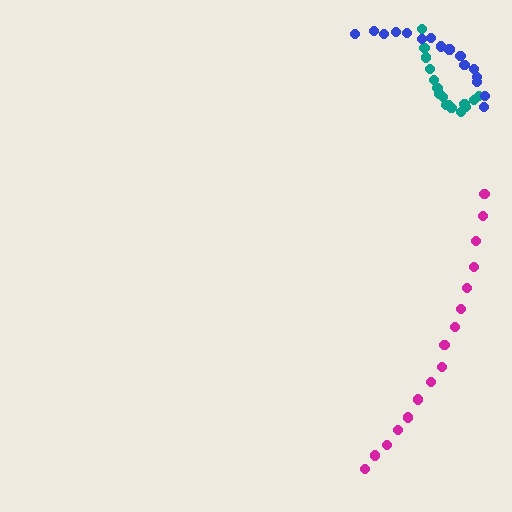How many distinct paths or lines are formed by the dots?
There are 3 distinct paths.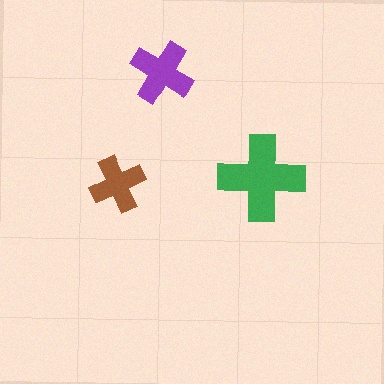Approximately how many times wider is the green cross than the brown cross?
About 1.5 times wider.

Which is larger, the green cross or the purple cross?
The green one.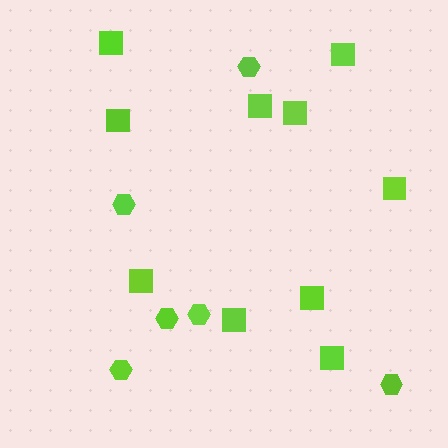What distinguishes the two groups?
There are 2 groups: one group of hexagons (6) and one group of squares (10).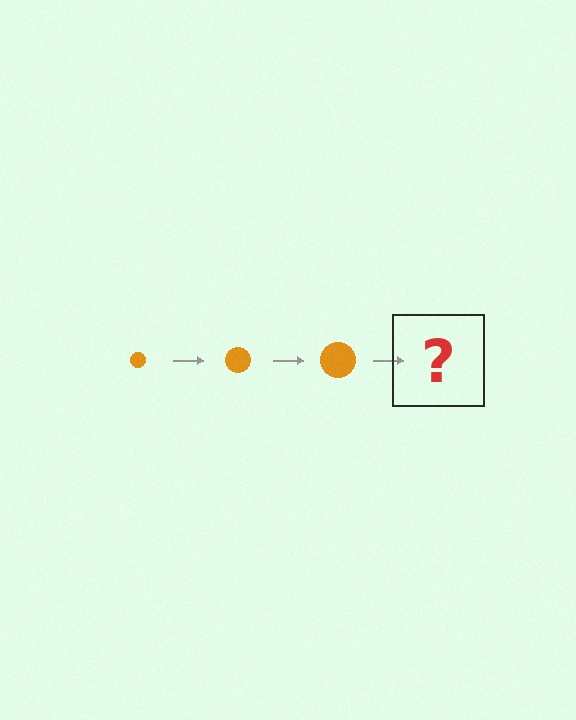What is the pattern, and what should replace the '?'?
The pattern is that the circle gets progressively larger each step. The '?' should be an orange circle, larger than the previous one.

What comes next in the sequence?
The next element should be an orange circle, larger than the previous one.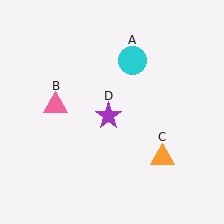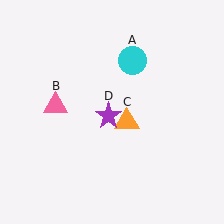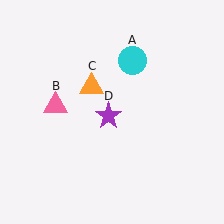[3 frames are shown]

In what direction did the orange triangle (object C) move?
The orange triangle (object C) moved up and to the left.